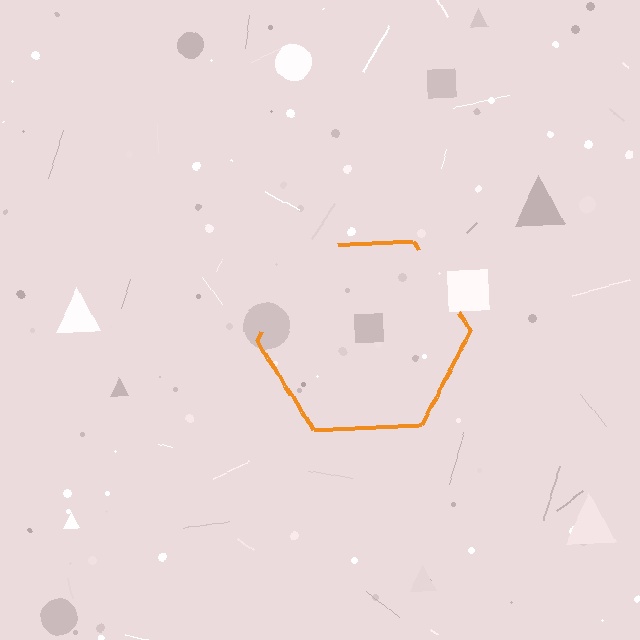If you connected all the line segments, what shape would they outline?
They would outline a hexagon.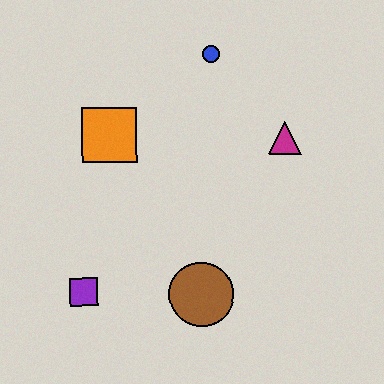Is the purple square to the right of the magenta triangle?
No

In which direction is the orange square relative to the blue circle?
The orange square is to the left of the blue circle.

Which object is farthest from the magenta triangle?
The purple square is farthest from the magenta triangle.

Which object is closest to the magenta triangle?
The blue circle is closest to the magenta triangle.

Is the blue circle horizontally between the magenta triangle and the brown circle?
Yes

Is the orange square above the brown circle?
Yes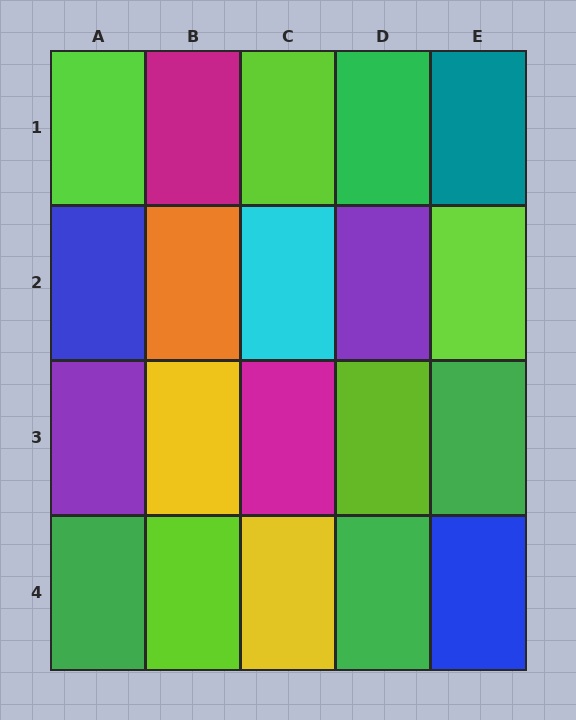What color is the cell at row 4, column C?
Yellow.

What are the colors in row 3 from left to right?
Purple, yellow, magenta, lime, green.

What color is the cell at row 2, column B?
Orange.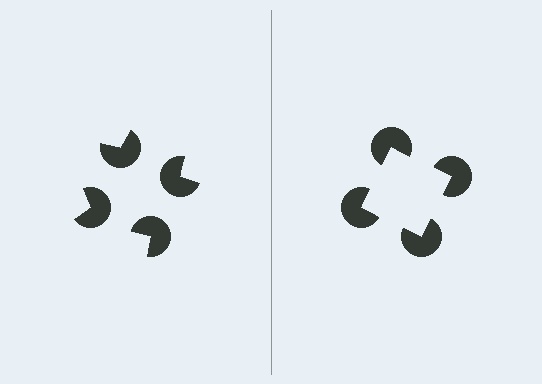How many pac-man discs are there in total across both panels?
8 — 4 on each side.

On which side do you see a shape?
An illusory square appears on the right side. On the left side the wedge cuts are rotated, so no coherent shape forms.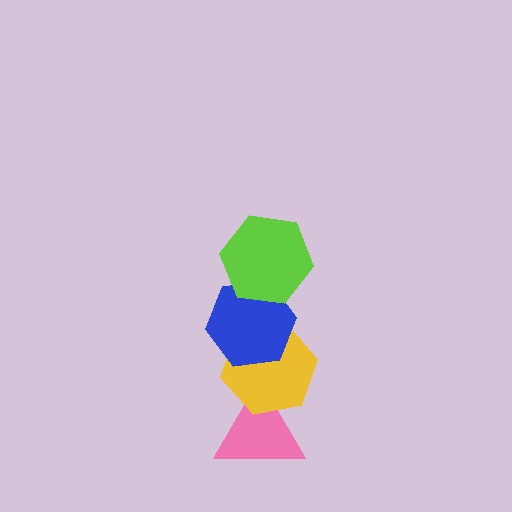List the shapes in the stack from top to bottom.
From top to bottom: the lime hexagon, the blue hexagon, the yellow hexagon, the pink triangle.